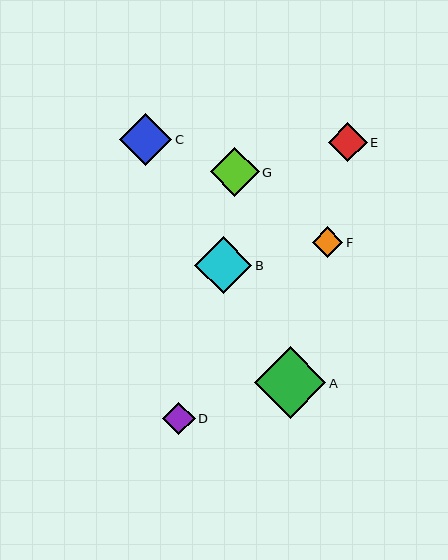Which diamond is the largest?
Diamond A is the largest with a size of approximately 71 pixels.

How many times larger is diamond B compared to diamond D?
Diamond B is approximately 1.7 times the size of diamond D.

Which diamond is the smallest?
Diamond F is the smallest with a size of approximately 31 pixels.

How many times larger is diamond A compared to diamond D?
Diamond A is approximately 2.2 times the size of diamond D.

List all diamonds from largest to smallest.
From largest to smallest: A, B, C, G, E, D, F.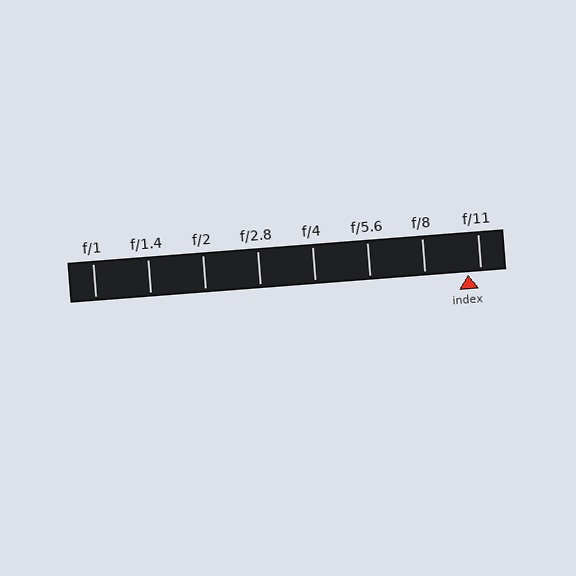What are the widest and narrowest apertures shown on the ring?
The widest aperture shown is f/1 and the narrowest is f/11.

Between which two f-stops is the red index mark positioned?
The index mark is between f/8 and f/11.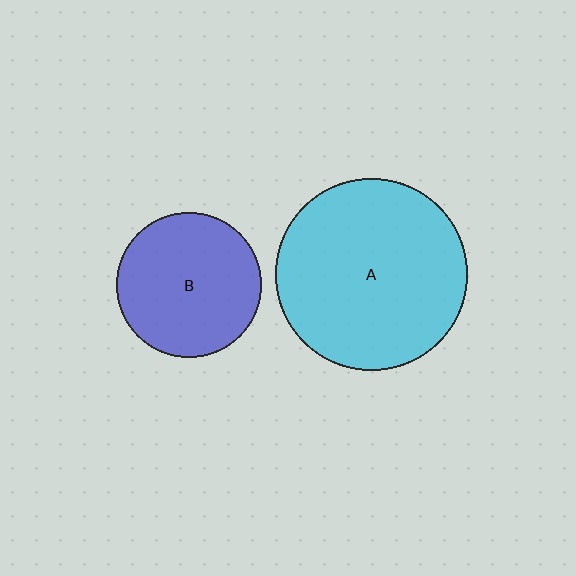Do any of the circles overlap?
No, none of the circles overlap.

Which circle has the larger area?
Circle A (cyan).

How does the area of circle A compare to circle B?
Approximately 1.8 times.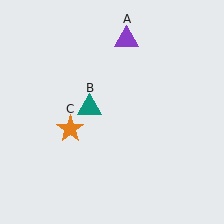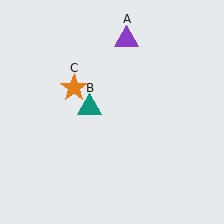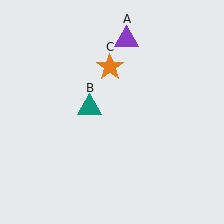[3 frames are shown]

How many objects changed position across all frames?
1 object changed position: orange star (object C).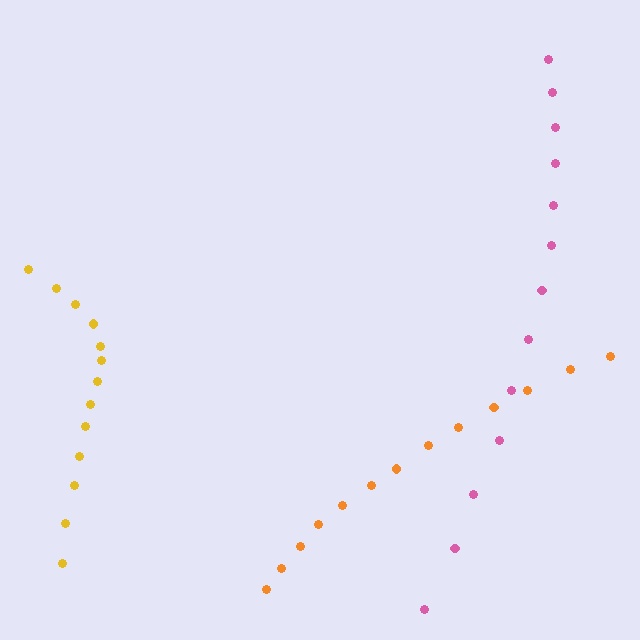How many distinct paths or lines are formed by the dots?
There are 3 distinct paths.